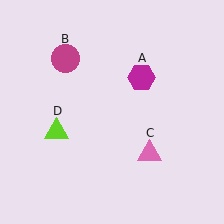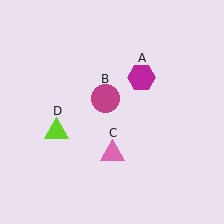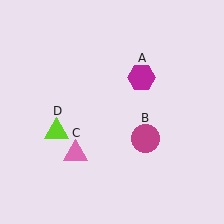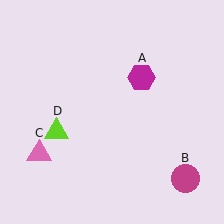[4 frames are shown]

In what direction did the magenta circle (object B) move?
The magenta circle (object B) moved down and to the right.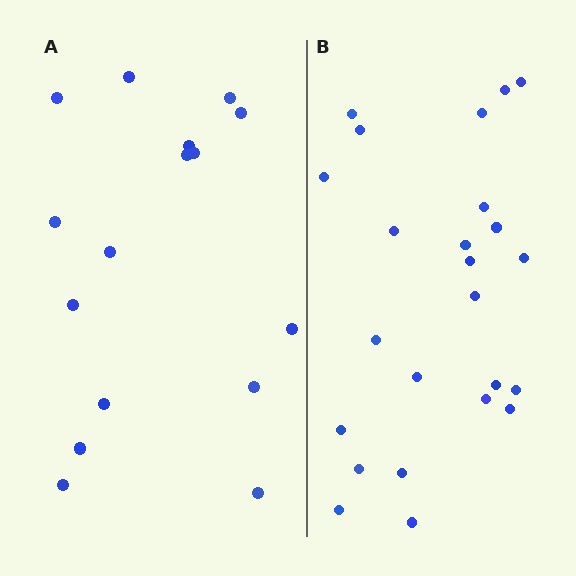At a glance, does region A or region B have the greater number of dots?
Region B (the right region) has more dots.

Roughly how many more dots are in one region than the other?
Region B has roughly 8 or so more dots than region A.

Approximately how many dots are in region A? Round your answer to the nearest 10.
About 20 dots. (The exact count is 16, which rounds to 20.)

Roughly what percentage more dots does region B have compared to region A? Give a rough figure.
About 50% more.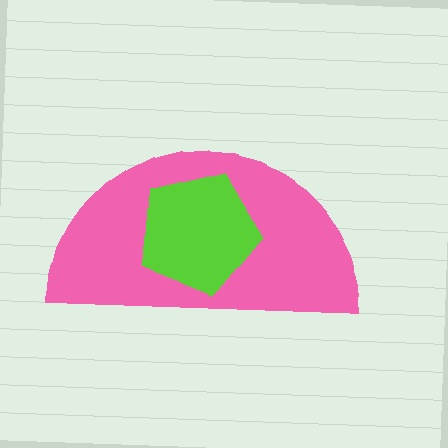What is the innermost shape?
The lime pentagon.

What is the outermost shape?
The pink semicircle.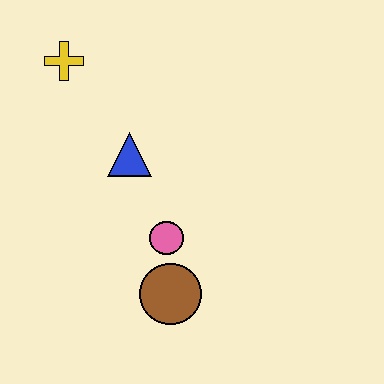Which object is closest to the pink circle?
The brown circle is closest to the pink circle.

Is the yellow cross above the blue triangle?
Yes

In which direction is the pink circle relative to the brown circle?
The pink circle is above the brown circle.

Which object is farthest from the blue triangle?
The brown circle is farthest from the blue triangle.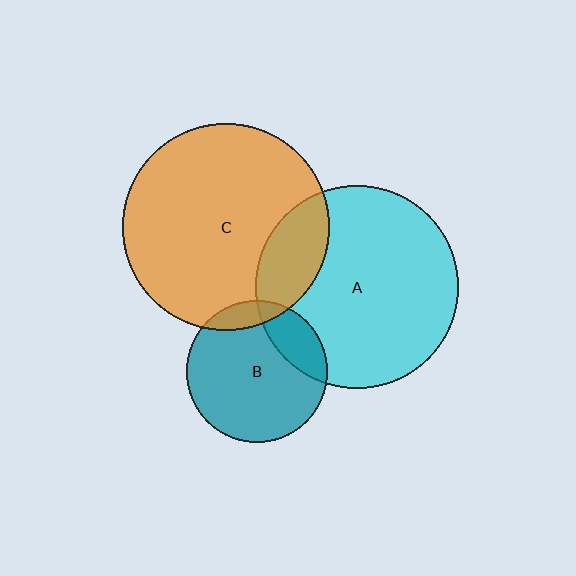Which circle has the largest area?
Circle C (orange).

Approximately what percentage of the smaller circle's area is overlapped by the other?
Approximately 10%.